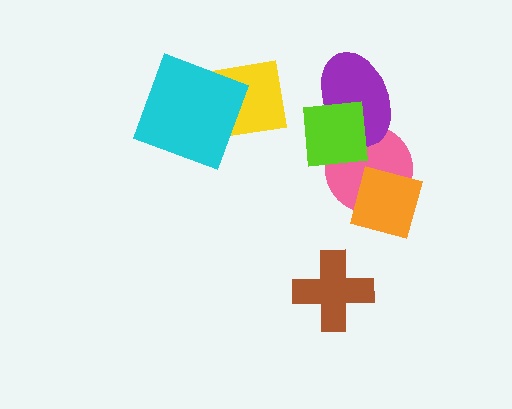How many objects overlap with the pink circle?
3 objects overlap with the pink circle.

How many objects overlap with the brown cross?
0 objects overlap with the brown cross.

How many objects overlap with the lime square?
2 objects overlap with the lime square.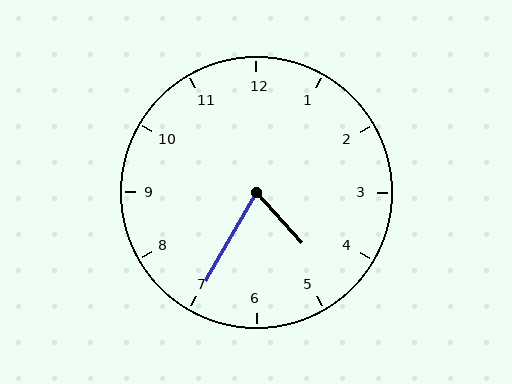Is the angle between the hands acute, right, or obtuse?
It is acute.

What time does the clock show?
4:35.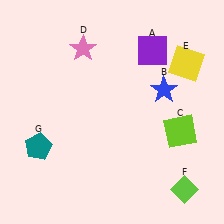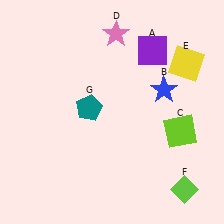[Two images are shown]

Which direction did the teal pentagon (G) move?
The teal pentagon (G) moved right.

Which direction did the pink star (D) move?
The pink star (D) moved right.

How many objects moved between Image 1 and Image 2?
2 objects moved between the two images.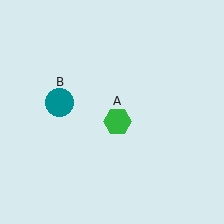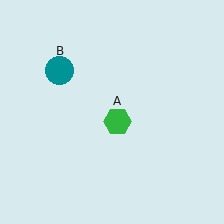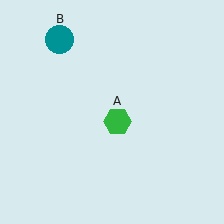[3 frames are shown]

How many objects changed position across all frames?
1 object changed position: teal circle (object B).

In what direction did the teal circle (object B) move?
The teal circle (object B) moved up.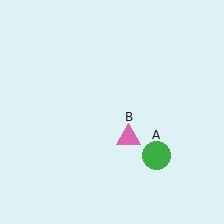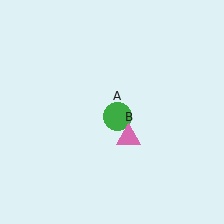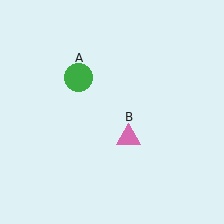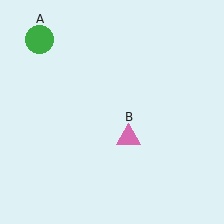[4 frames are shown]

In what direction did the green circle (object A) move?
The green circle (object A) moved up and to the left.